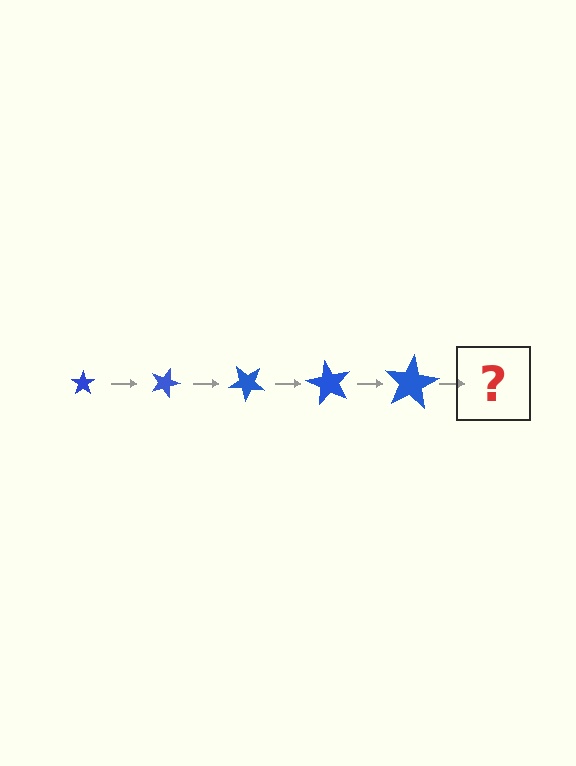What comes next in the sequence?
The next element should be a star, larger than the previous one and rotated 100 degrees from the start.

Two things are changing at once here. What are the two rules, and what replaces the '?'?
The two rules are that the star grows larger each step and it rotates 20 degrees each step. The '?' should be a star, larger than the previous one and rotated 100 degrees from the start.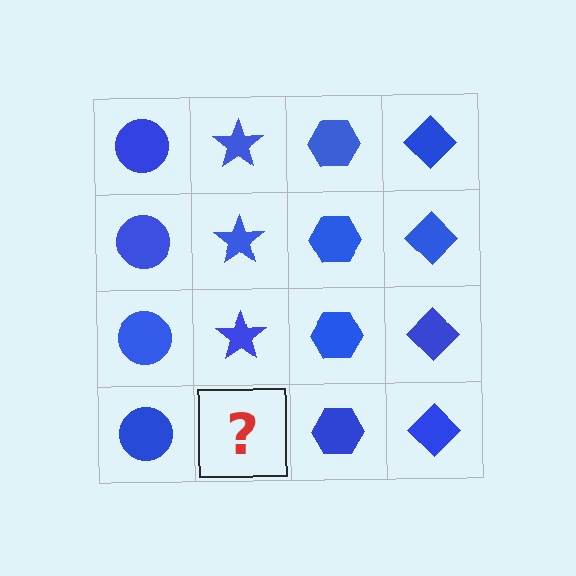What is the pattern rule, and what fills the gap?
The rule is that each column has a consistent shape. The gap should be filled with a blue star.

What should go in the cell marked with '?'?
The missing cell should contain a blue star.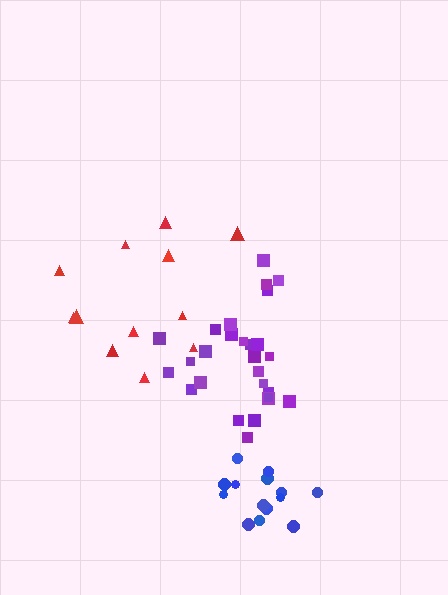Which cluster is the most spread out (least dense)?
Red.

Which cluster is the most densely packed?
Blue.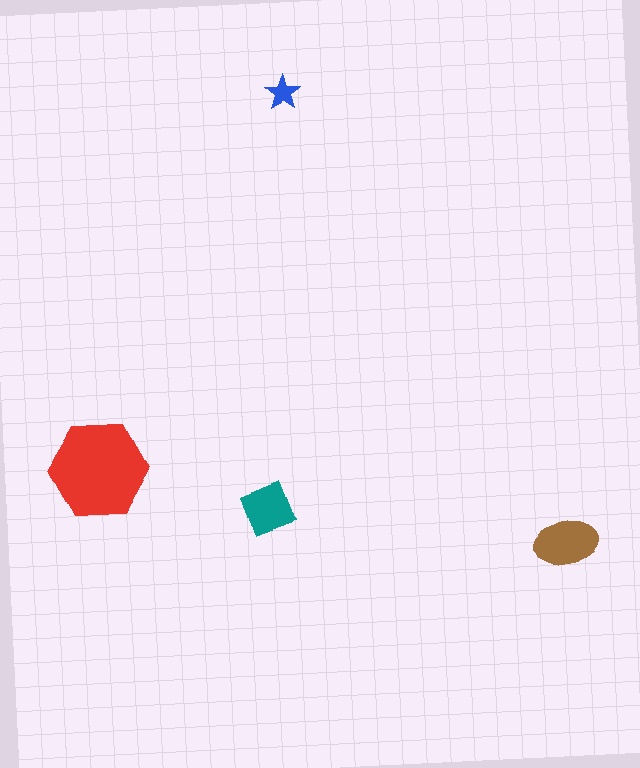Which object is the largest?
The red hexagon.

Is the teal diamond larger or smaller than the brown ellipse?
Smaller.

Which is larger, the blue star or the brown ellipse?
The brown ellipse.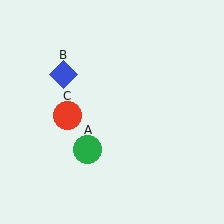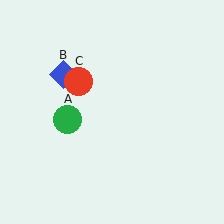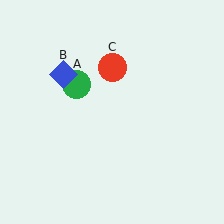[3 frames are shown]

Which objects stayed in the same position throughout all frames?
Blue diamond (object B) remained stationary.